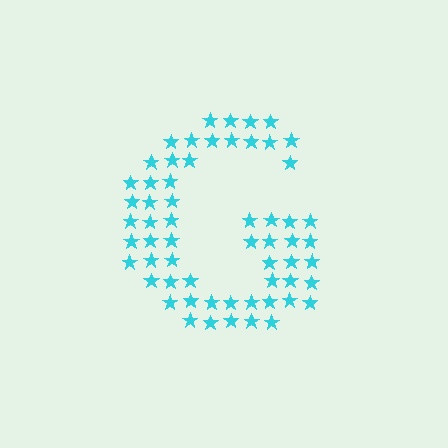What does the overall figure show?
The overall figure shows the letter G.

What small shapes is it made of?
It is made of small stars.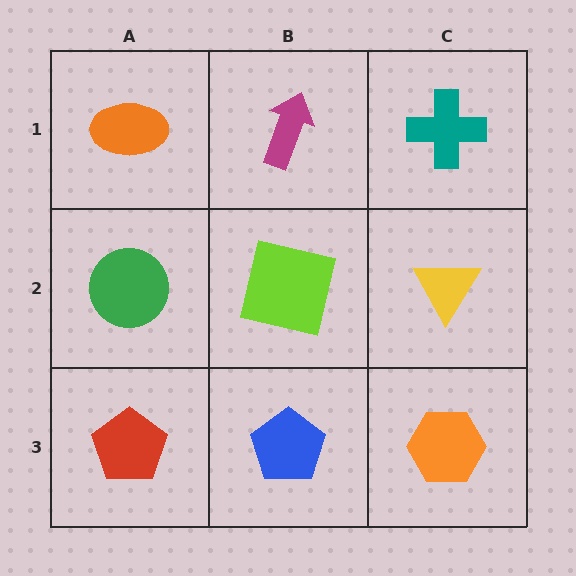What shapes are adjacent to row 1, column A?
A green circle (row 2, column A), a magenta arrow (row 1, column B).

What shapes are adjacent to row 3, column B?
A lime square (row 2, column B), a red pentagon (row 3, column A), an orange hexagon (row 3, column C).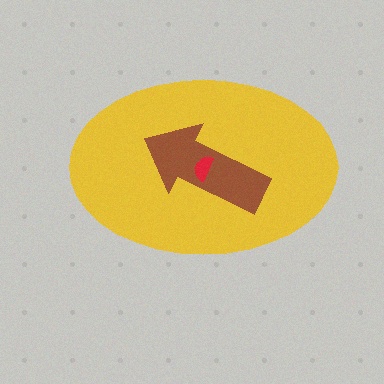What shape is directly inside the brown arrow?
The red semicircle.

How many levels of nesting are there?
3.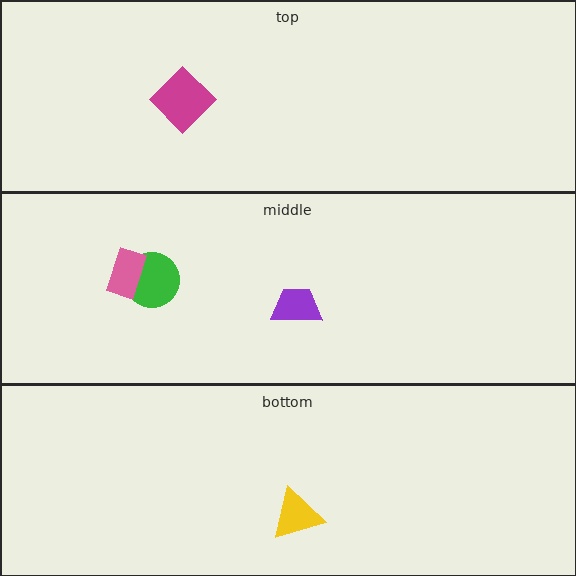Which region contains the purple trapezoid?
The middle region.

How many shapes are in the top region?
1.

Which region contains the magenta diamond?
The top region.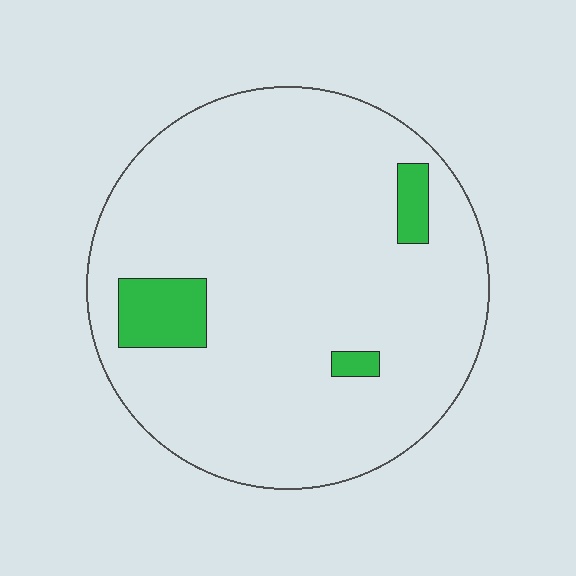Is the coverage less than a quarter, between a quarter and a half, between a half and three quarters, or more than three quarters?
Less than a quarter.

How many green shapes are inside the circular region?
3.